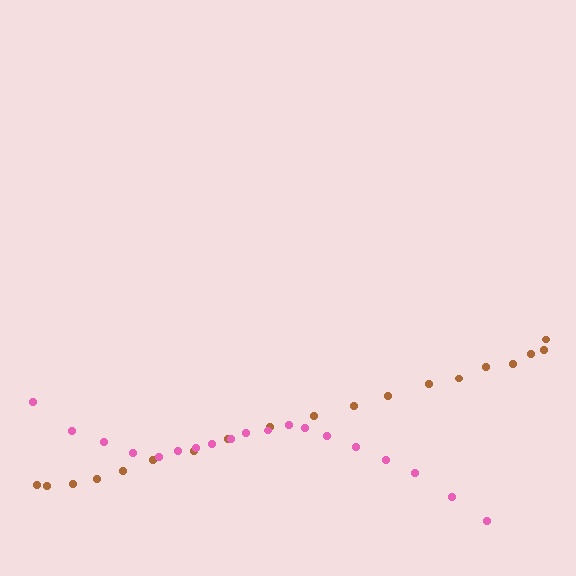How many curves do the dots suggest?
There are 2 distinct paths.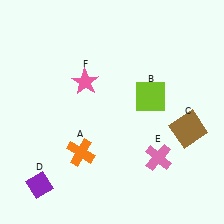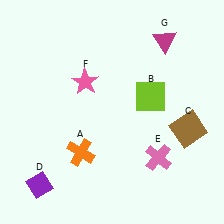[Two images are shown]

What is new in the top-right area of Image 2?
A magenta triangle (G) was added in the top-right area of Image 2.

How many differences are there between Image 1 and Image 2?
There is 1 difference between the two images.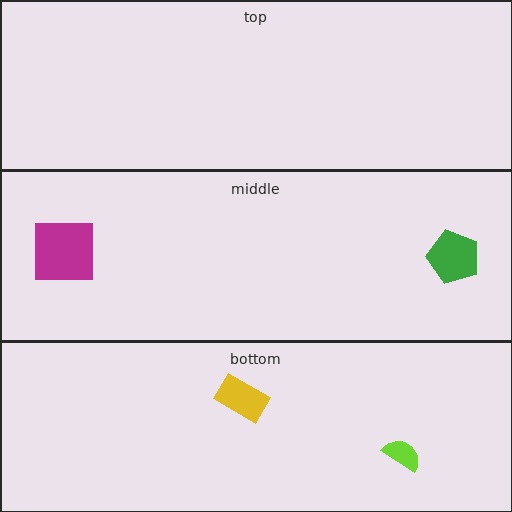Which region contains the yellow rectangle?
The bottom region.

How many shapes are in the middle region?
2.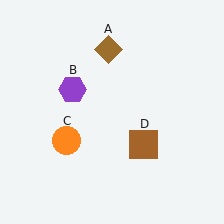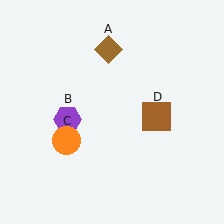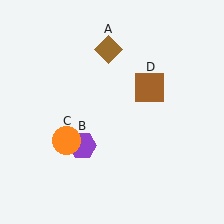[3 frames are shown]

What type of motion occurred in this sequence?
The purple hexagon (object B), brown square (object D) rotated counterclockwise around the center of the scene.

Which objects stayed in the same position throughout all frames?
Brown diamond (object A) and orange circle (object C) remained stationary.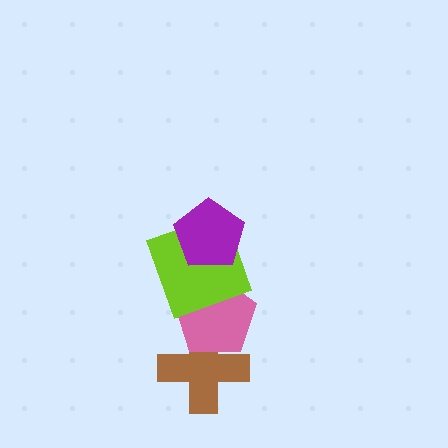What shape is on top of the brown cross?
The pink pentagon is on top of the brown cross.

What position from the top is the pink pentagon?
The pink pentagon is 3rd from the top.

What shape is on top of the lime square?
The purple pentagon is on top of the lime square.